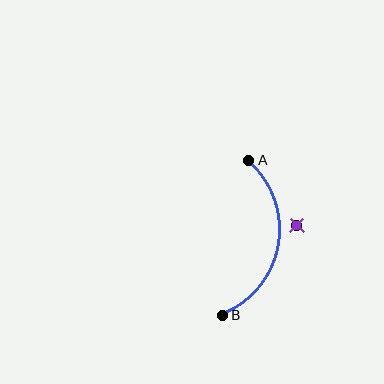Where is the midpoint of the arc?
The arc midpoint is the point on the curve farthest from the straight line joining A and B. It sits to the right of that line.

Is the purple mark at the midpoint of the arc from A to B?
No — the purple mark does not lie on the arc at all. It sits slightly outside the curve.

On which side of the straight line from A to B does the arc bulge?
The arc bulges to the right of the straight line connecting A and B.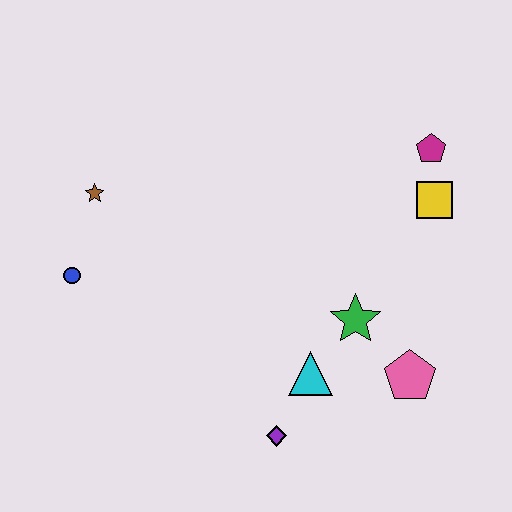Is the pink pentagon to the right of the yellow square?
No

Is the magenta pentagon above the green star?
Yes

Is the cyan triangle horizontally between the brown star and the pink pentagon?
Yes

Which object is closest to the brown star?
The blue circle is closest to the brown star.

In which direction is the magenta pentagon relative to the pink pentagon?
The magenta pentagon is above the pink pentagon.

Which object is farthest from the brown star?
The pink pentagon is farthest from the brown star.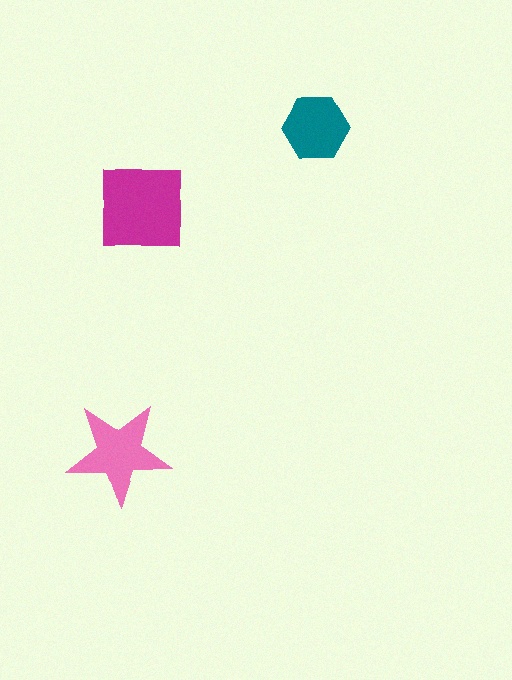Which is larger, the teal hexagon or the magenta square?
The magenta square.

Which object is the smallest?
The teal hexagon.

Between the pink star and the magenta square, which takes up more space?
The magenta square.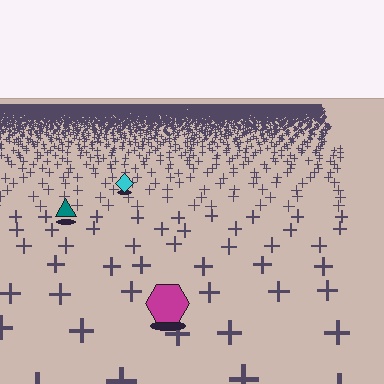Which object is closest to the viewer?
The magenta hexagon is closest. The texture marks near it are larger and more spread out.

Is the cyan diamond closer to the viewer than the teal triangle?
No. The teal triangle is closer — you can tell from the texture gradient: the ground texture is coarser near it.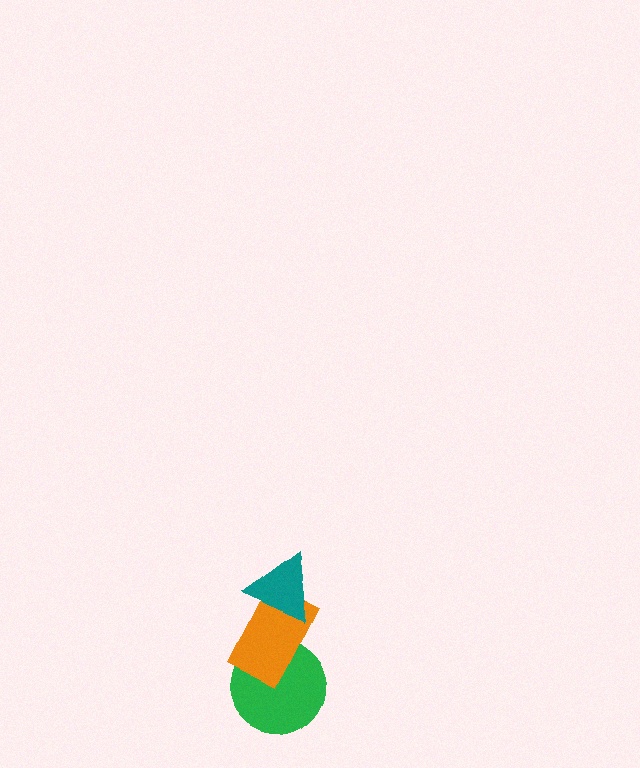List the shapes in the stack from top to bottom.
From top to bottom: the teal triangle, the orange rectangle, the green circle.